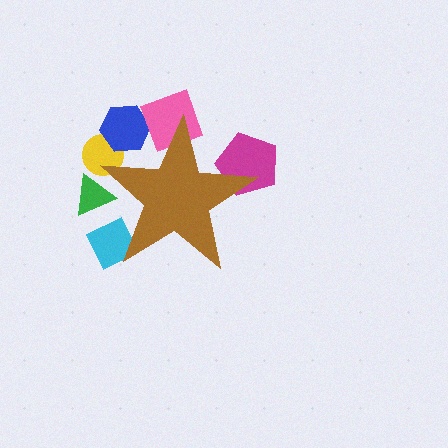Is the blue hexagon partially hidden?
Yes, the blue hexagon is partially hidden behind the brown star.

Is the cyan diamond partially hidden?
Yes, the cyan diamond is partially hidden behind the brown star.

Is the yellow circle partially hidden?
Yes, the yellow circle is partially hidden behind the brown star.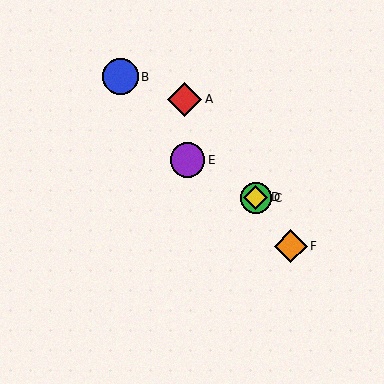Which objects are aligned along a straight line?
Objects A, C, D, F are aligned along a straight line.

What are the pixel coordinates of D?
Object D is at (256, 197).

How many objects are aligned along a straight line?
4 objects (A, C, D, F) are aligned along a straight line.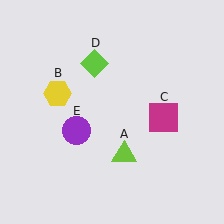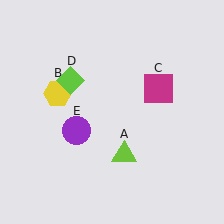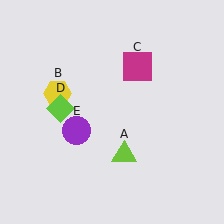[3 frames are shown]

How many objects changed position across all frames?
2 objects changed position: magenta square (object C), lime diamond (object D).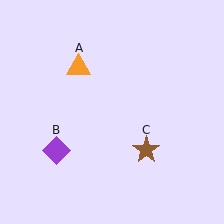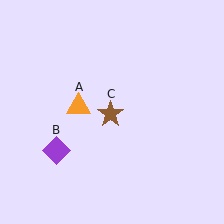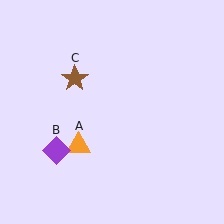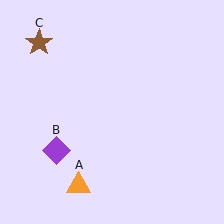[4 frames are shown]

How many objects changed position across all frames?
2 objects changed position: orange triangle (object A), brown star (object C).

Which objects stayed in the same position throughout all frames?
Purple diamond (object B) remained stationary.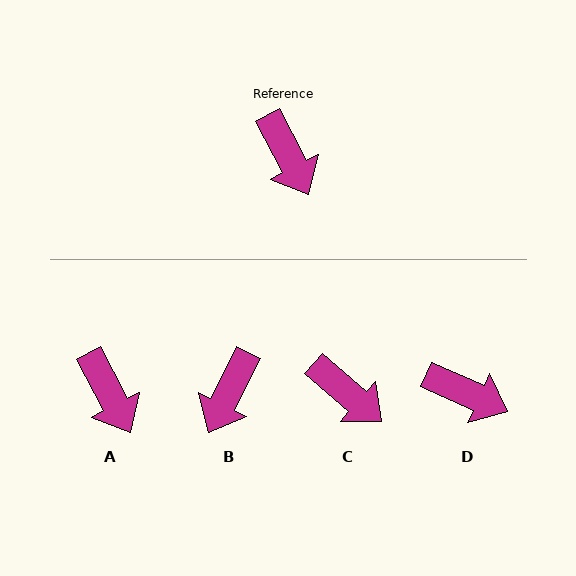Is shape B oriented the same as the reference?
No, it is off by about 54 degrees.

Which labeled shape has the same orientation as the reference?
A.